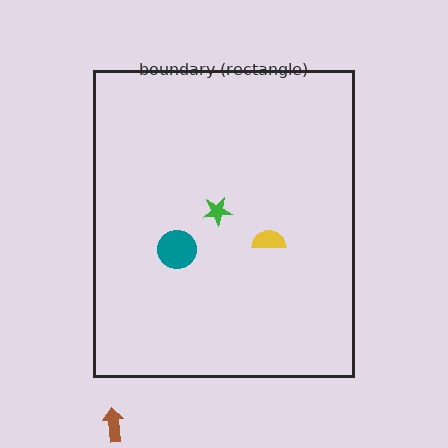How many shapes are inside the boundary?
3 inside, 1 outside.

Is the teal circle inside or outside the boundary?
Inside.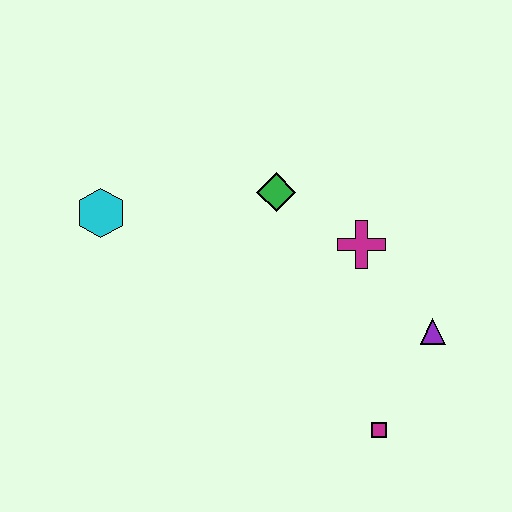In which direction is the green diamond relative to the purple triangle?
The green diamond is to the left of the purple triangle.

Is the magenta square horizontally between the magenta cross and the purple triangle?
Yes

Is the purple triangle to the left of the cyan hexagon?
No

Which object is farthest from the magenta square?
The cyan hexagon is farthest from the magenta square.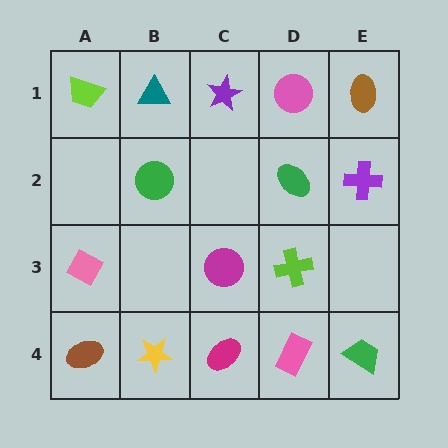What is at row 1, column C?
A purple star.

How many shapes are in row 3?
3 shapes.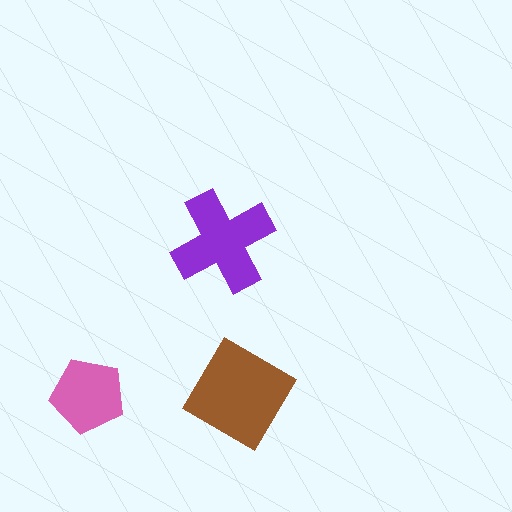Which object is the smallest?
The pink pentagon.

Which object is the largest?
The brown diamond.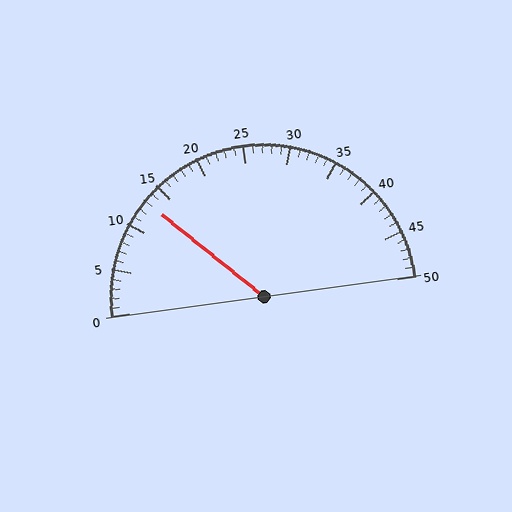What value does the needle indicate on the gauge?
The needle indicates approximately 13.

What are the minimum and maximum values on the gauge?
The gauge ranges from 0 to 50.